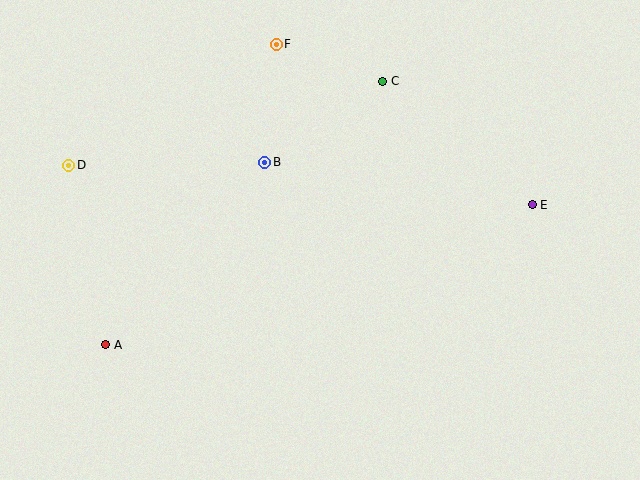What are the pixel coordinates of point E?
Point E is at (532, 205).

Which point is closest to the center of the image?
Point B at (265, 162) is closest to the center.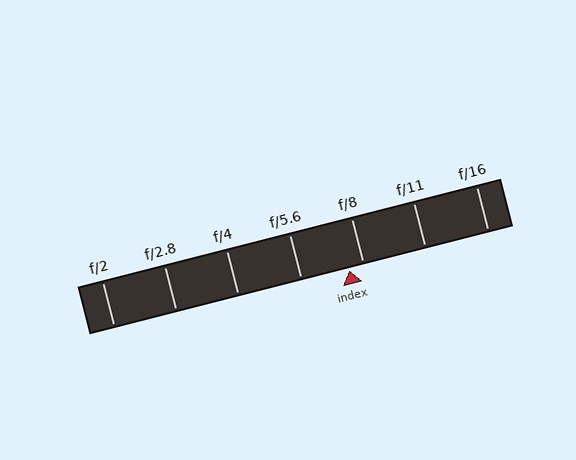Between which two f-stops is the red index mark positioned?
The index mark is between f/5.6 and f/8.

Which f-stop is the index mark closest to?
The index mark is closest to f/8.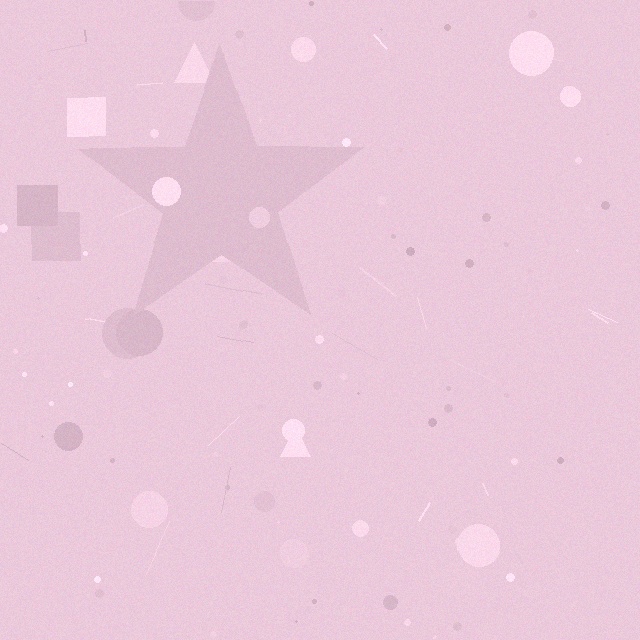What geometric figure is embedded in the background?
A star is embedded in the background.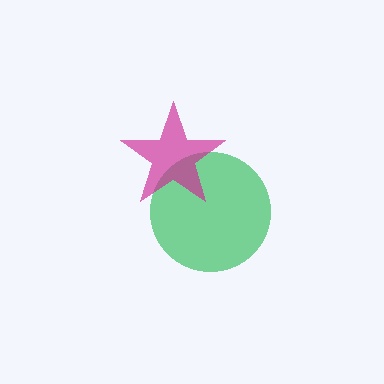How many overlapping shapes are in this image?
There are 2 overlapping shapes in the image.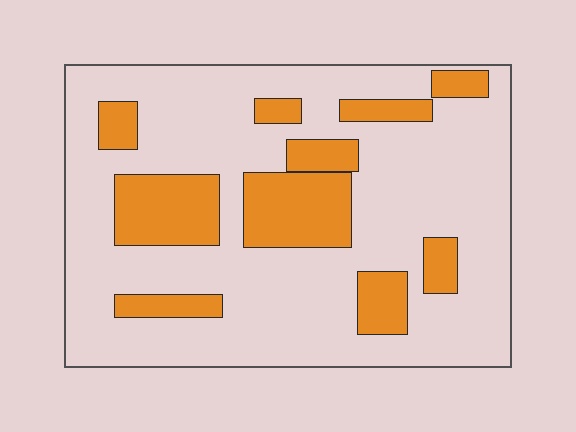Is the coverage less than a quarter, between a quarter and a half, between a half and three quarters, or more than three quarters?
Less than a quarter.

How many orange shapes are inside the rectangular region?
10.